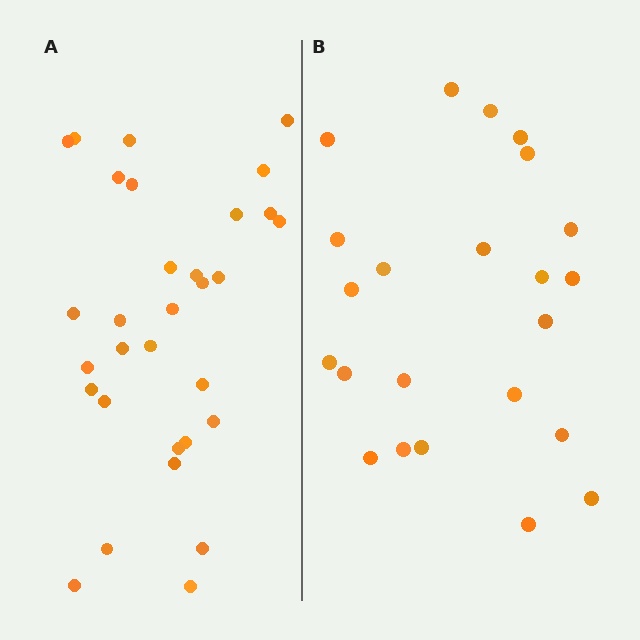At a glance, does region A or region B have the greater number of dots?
Region A (the left region) has more dots.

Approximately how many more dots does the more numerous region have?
Region A has roughly 8 or so more dots than region B.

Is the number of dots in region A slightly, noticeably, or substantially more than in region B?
Region A has noticeably more, but not dramatically so. The ratio is roughly 1.3 to 1.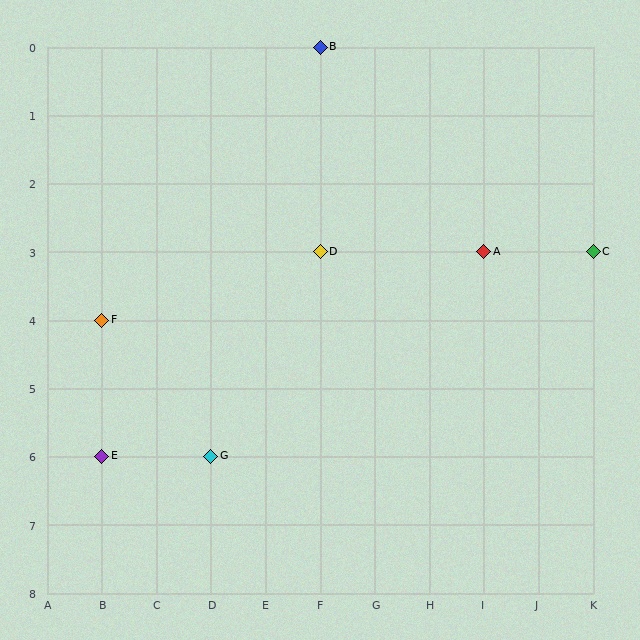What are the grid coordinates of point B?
Point B is at grid coordinates (F, 0).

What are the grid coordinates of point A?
Point A is at grid coordinates (I, 3).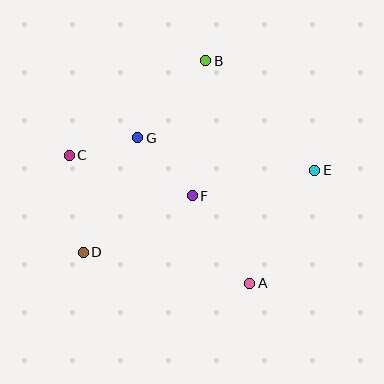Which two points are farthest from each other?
Points C and E are farthest from each other.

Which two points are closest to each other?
Points C and G are closest to each other.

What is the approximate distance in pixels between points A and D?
The distance between A and D is approximately 169 pixels.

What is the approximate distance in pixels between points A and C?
The distance between A and C is approximately 221 pixels.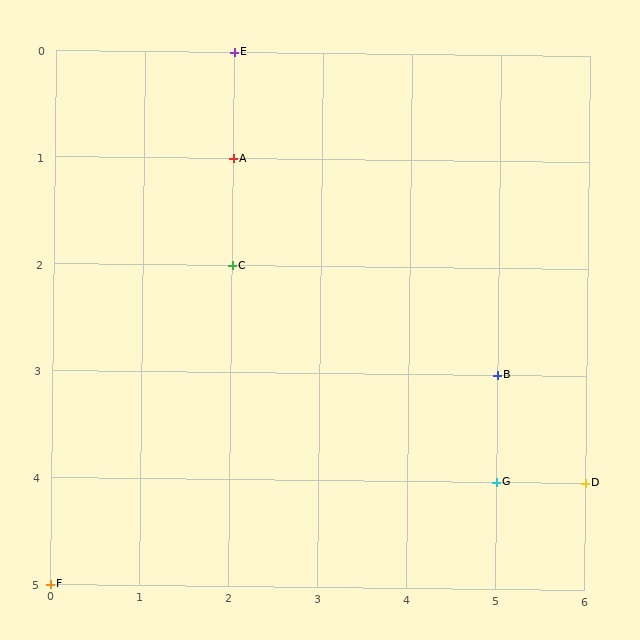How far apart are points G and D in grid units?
Points G and D are 1 column apart.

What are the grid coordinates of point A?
Point A is at grid coordinates (2, 1).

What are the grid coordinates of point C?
Point C is at grid coordinates (2, 2).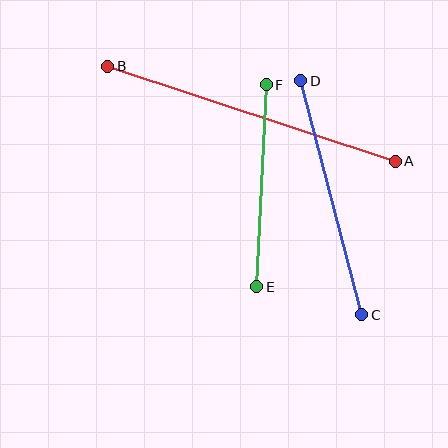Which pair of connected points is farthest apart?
Points A and B are farthest apart.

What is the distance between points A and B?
The distance is approximately 303 pixels.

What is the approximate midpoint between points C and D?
The midpoint is at approximately (331, 198) pixels.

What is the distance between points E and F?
The distance is approximately 202 pixels.